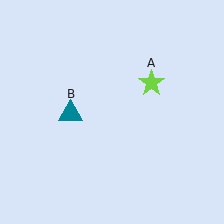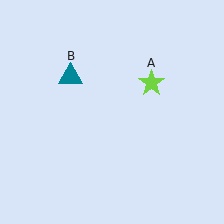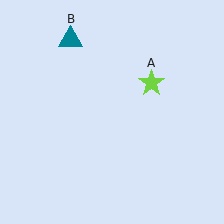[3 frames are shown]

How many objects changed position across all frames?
1 object changed position: teal triangle (object B).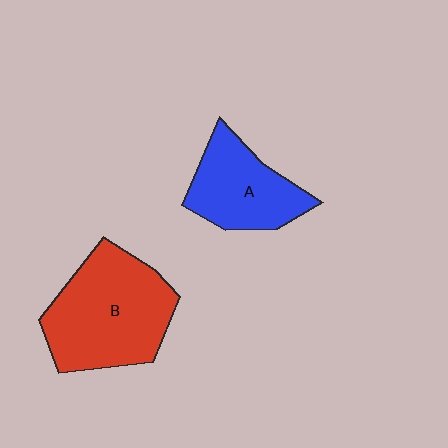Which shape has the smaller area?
Shape A (blue).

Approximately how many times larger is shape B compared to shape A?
Approximately 1.5 times.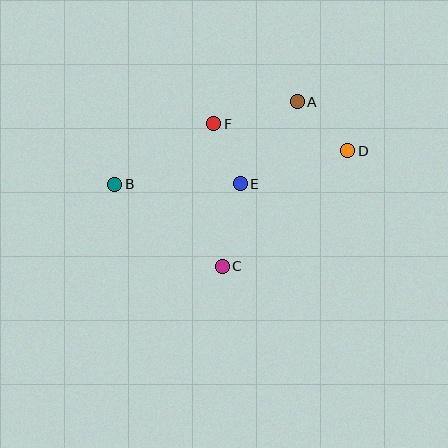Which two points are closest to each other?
Points E and F are closest to each other.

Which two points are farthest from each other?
Points B and D are farthest from each other.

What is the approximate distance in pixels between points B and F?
The distance between B and F is approximately 116 pixels.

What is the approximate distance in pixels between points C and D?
The distance between C and D is approximately 171 pixels.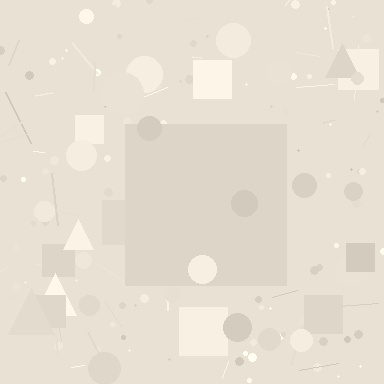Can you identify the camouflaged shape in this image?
The camouflaged shape is a square.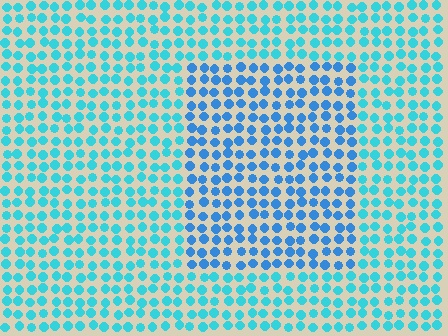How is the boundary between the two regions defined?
The boundary is defined purely by a slight shift in hue (about 26 degrees). Spacing, size, and orientation are identical on both sides.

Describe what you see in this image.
The image is filled with small cyan elements in a uniform arrangement. A rectangle-shaped region is visible where the elements are tinted to a slightly different hue, forming a subtle color boundary.